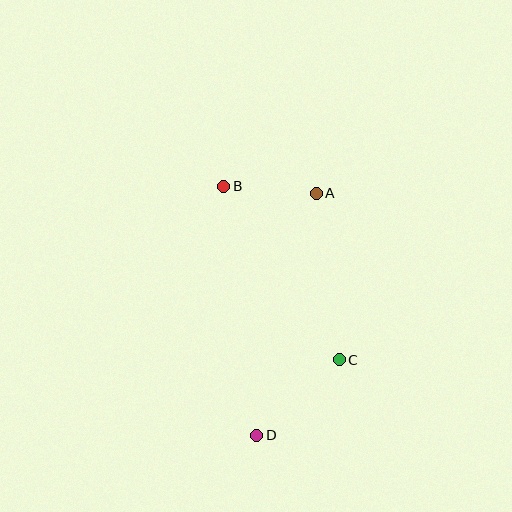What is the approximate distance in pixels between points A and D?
The distance between A and D is approximately 249 pixels.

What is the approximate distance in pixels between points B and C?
The distance between B and C is approximately 209 pixels.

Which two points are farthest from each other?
Points B and D are farthest from each other.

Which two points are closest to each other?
Points A and B are closest to each other.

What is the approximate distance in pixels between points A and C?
The distance between A and C is approximately 168 pixels.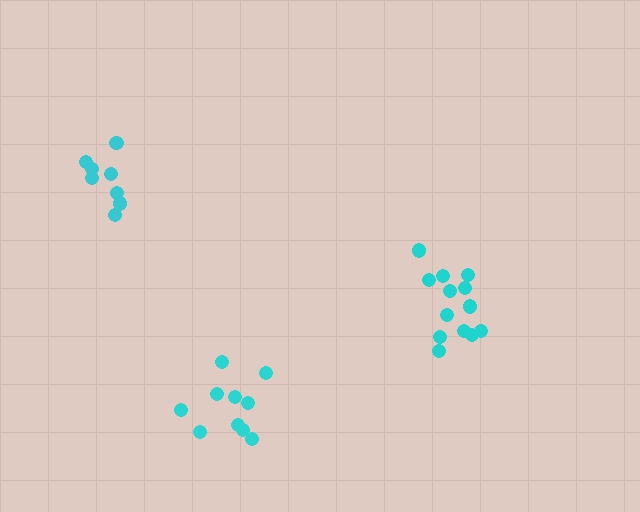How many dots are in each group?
Group 1: 8 dots, Group 2: 10 dots, Group 3: 14 dots (32 total).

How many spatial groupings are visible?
There are 3 spatial groupings.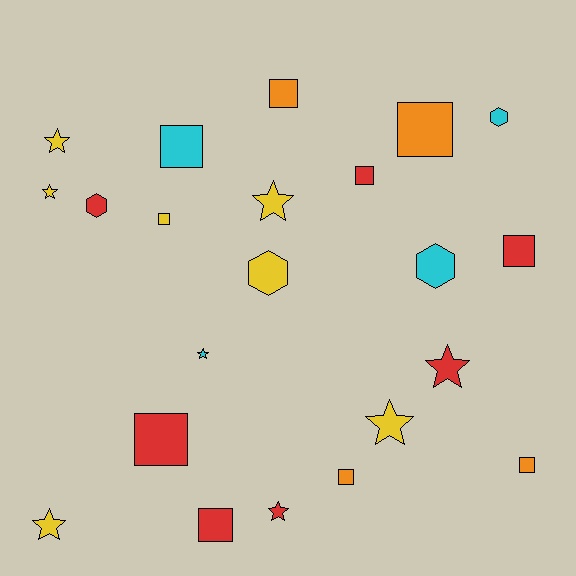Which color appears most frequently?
Red, with 7 objects.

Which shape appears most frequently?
Square, with 10 objects.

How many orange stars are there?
There are no orange stars.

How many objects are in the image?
There are 22 objects.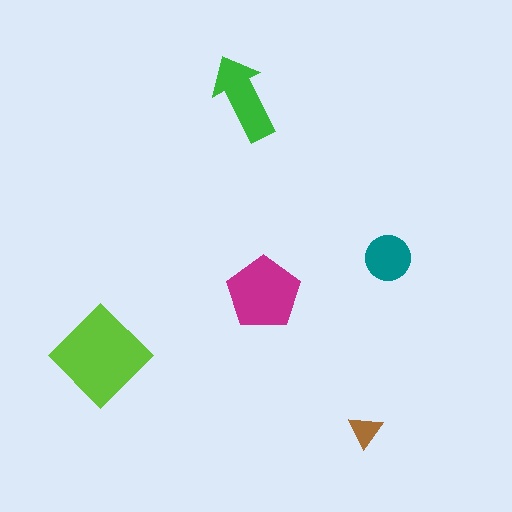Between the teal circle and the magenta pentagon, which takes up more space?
The magenta pentagon.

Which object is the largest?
The lime diamond.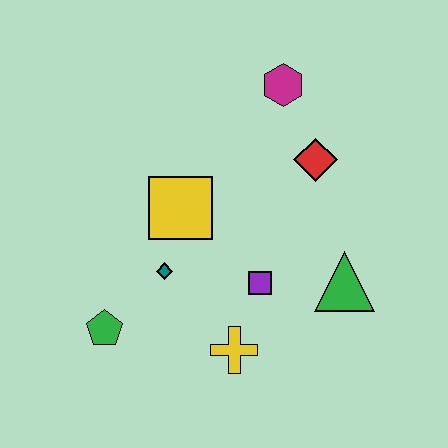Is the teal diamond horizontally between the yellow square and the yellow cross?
No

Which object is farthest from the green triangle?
The green pentagon is farthest from the green triangle.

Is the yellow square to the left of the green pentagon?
No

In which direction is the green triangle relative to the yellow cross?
The green triangle is to the right of the yellow cross.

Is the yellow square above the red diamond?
No